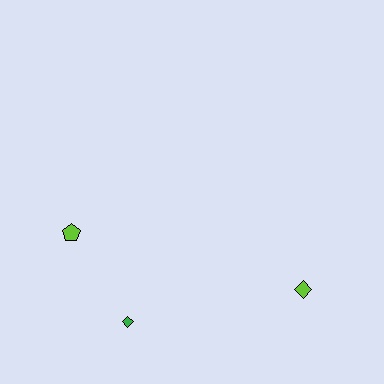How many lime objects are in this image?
There are 2 lime objects.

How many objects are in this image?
There are 3 objects.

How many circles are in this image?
There are no circles.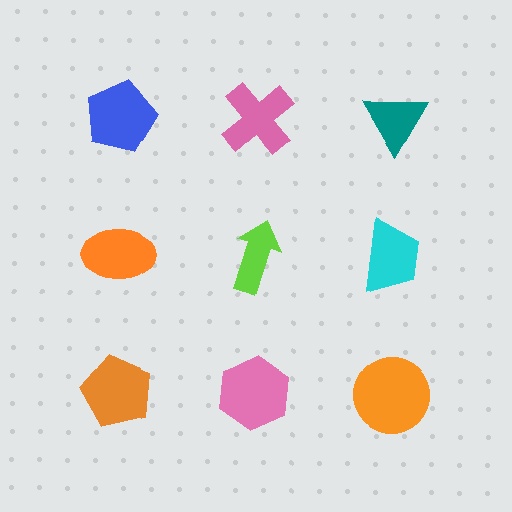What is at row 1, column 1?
A blue pentagon.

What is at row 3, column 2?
A pink hexagon.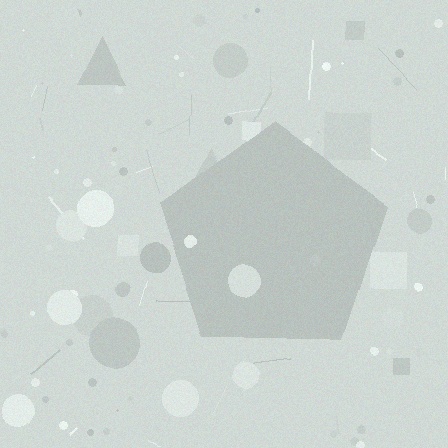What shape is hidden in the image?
A pentagon is hidden in the image.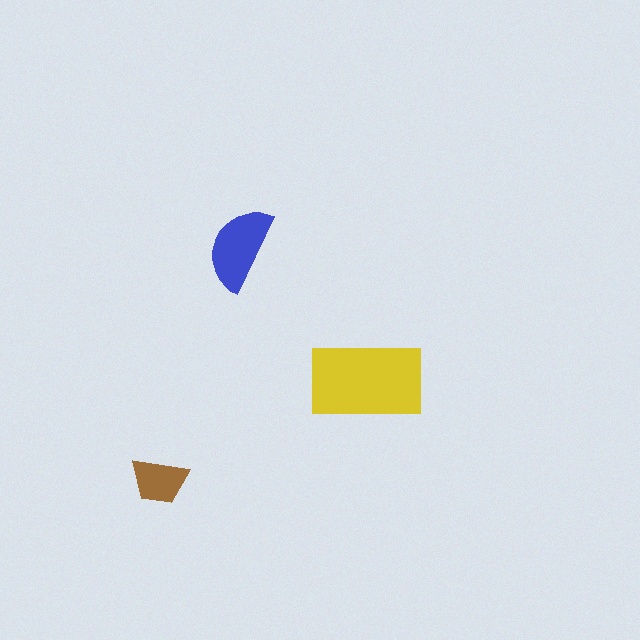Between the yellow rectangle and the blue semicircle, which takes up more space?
The yellow rectangle.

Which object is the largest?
The yellow rectangle.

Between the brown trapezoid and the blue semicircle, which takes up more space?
The blue semicircle.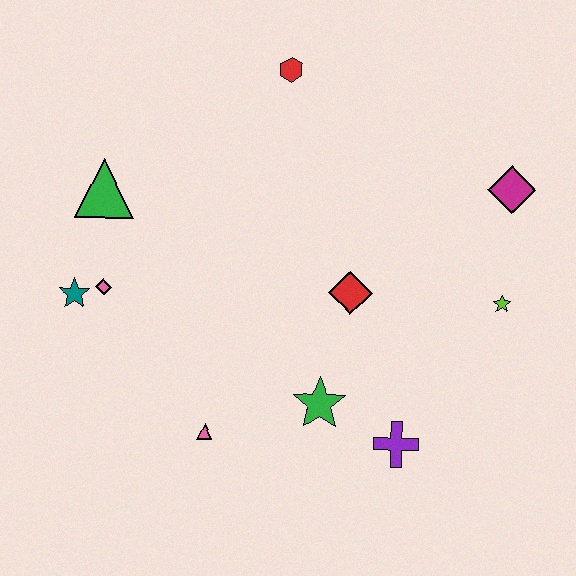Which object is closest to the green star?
The purple cross is closest to the green star.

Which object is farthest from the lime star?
The teal star is farthest from the lime star.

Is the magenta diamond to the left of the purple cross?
No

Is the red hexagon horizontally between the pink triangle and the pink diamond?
No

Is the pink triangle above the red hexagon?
No